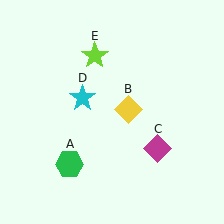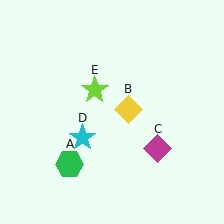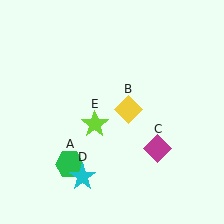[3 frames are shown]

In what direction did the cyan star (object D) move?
The cyan star (object D) moved down.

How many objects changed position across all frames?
2 objects changed position: cyan star (object D), lime star (object E).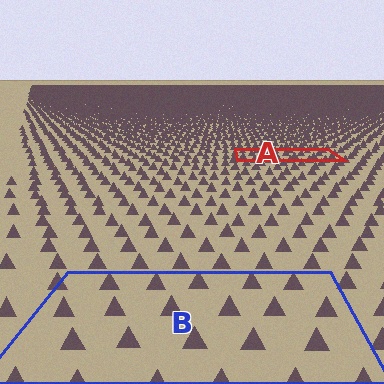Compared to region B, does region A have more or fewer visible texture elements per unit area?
Region A has more texture elements per unit area — they are packed more densely because it is farther away.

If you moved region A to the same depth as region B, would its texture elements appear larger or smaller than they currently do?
They would appear larger. At a closer depth, the same texture elements are projected at a bigger on-screen size.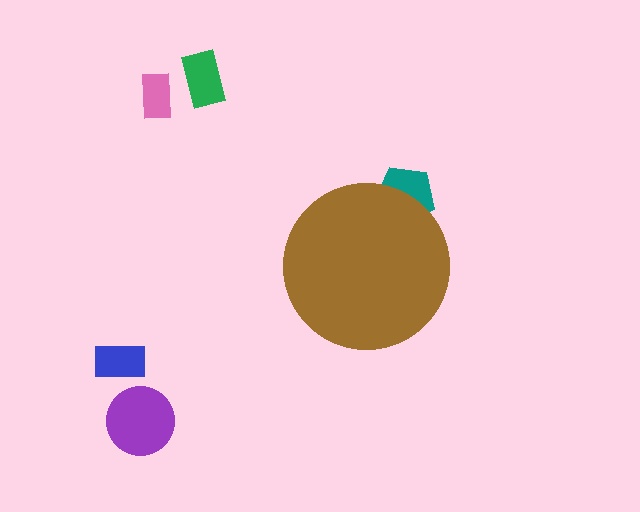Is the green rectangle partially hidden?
No, the green rectangle is fully visible.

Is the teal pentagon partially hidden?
Yes, the teal pentagon is partially hidden behind the brown circle.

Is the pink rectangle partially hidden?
No, the pink rectangle is fully visible.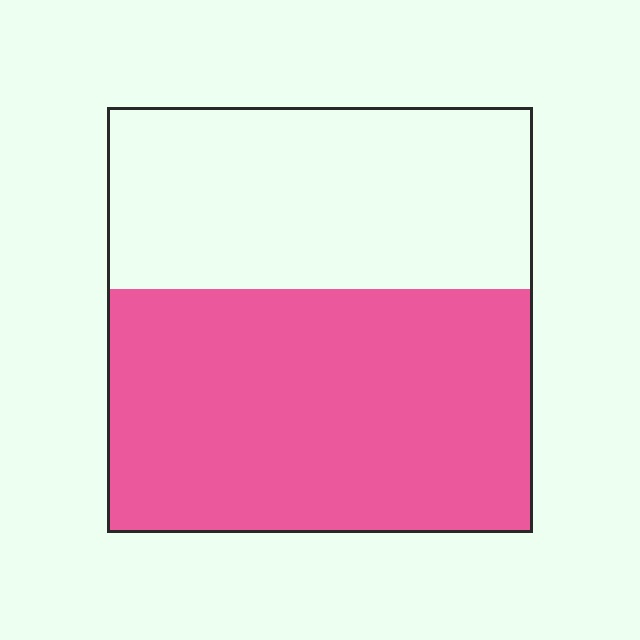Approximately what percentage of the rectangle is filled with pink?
Approximately 55%.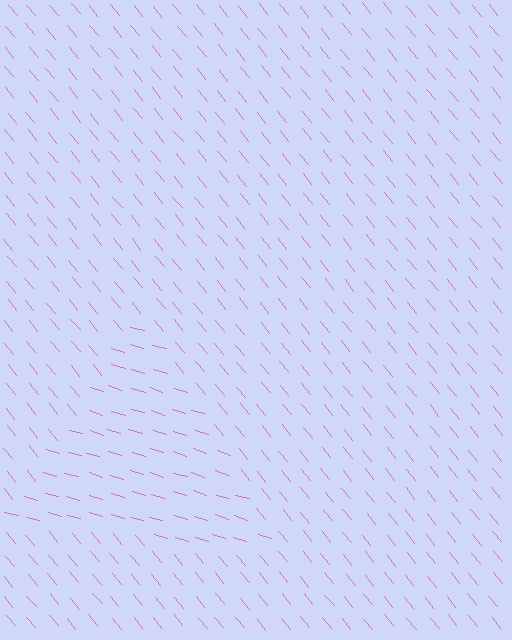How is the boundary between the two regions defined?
The boundary is defined purely by a change in line orientation (approximately 34 degrees difference). All lines are the same color and thickness.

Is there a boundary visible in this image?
Yes, there is a texture boundary formed by a change in line orientation.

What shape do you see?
I see a triangle.